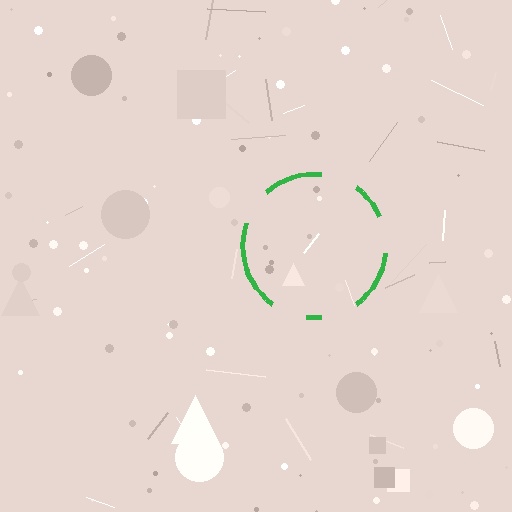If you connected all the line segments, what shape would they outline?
They would outline a circle.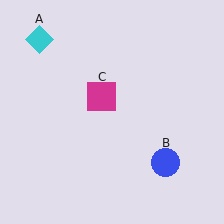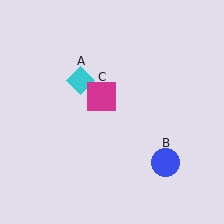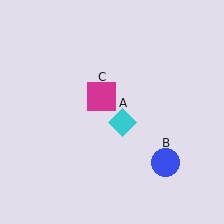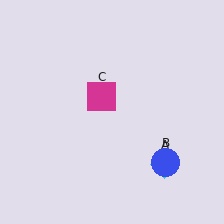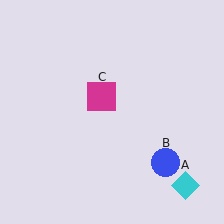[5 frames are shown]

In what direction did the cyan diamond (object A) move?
The cyan diamond (object A) moved down and to the right.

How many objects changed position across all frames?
1 object changed position: cyan diamond (object A).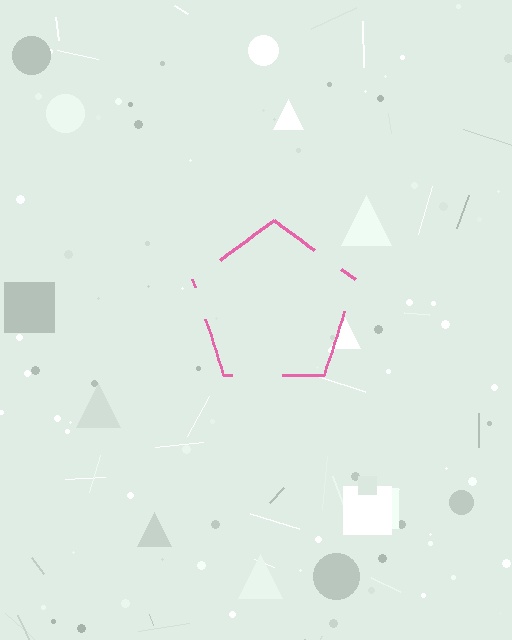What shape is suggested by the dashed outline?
The dashed outline suggests a pentagon.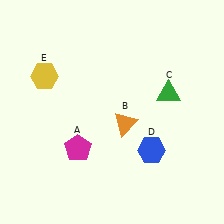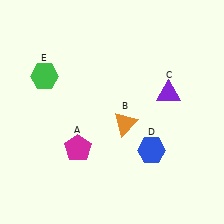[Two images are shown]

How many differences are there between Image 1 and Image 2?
There are 2 differences between the two images.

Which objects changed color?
C changed from green to purple. E changed from yellow to green.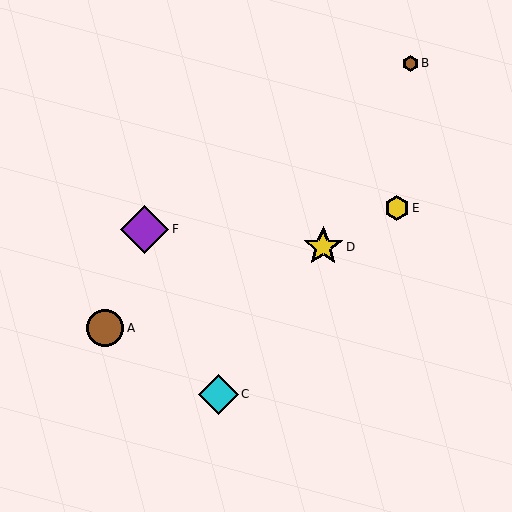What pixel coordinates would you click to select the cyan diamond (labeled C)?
Click at (218, 394) to select the cyan diamond C.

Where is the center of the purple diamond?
The center of the purple diamond is at (145, 229).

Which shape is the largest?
The purple diamond (labeled F) is the largest.